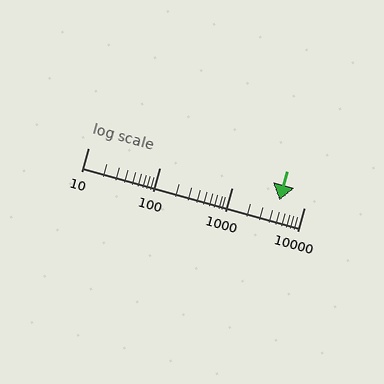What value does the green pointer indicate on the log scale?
The pointer indicates approximately 4500.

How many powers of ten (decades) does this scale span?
The scale spans 3 decades, from 10 to 10000.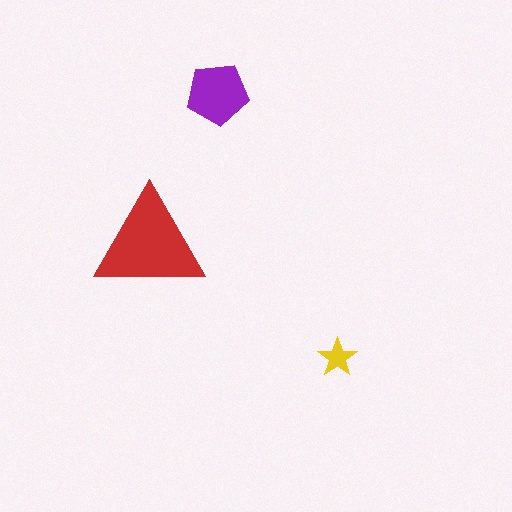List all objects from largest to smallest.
The red triangle, the purple pentagon, the yellow star.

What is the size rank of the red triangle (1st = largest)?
1st.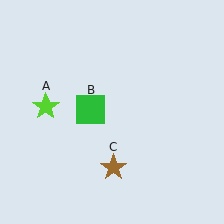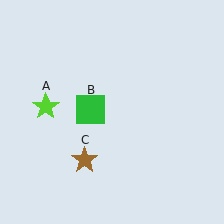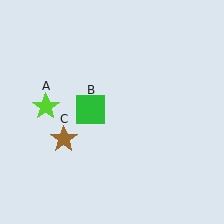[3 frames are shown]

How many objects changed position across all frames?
1 object changed position: brown star (object C).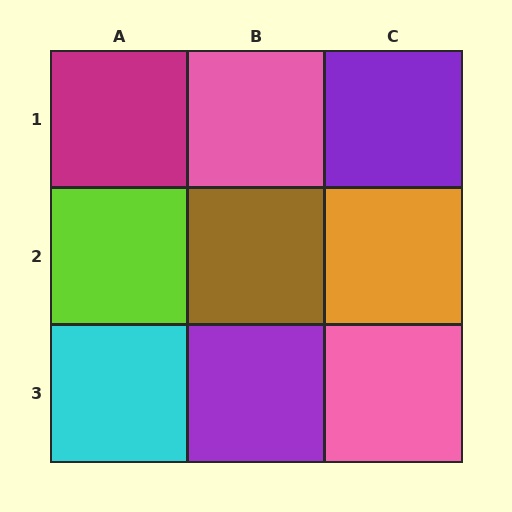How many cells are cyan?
1 cell is cyan.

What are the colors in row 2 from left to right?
Lime, brown, orange.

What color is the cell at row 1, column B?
Pink.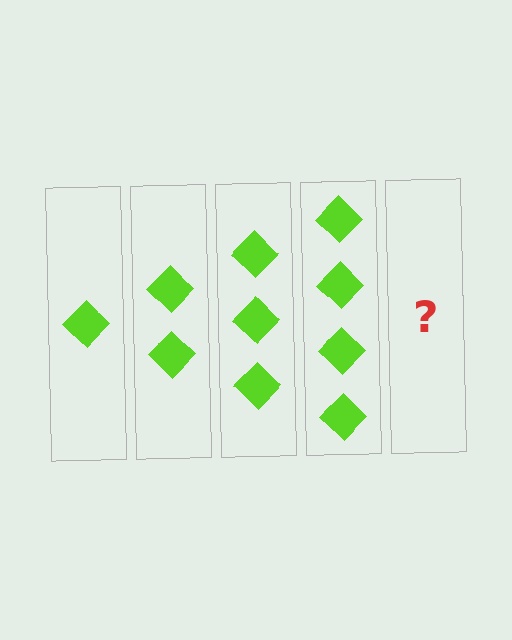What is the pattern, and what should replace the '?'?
The pattern is that each step adds one more diamond. The '?' should be 5 diamonds.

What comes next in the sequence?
The next element should be 5 diamonds.